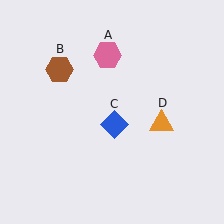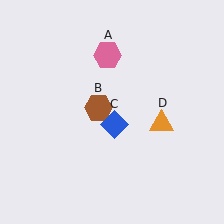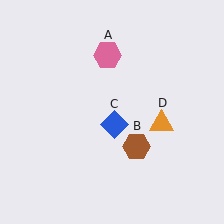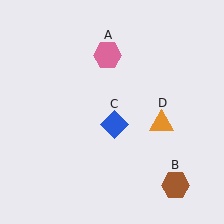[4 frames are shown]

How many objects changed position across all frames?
1 object changed position: brown hexagon (object B).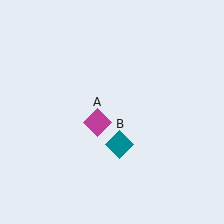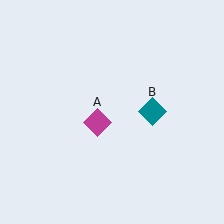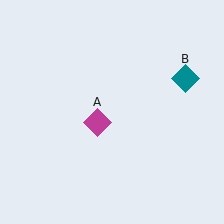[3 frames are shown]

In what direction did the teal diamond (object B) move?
The teal diamond (object B) moved up and to the right.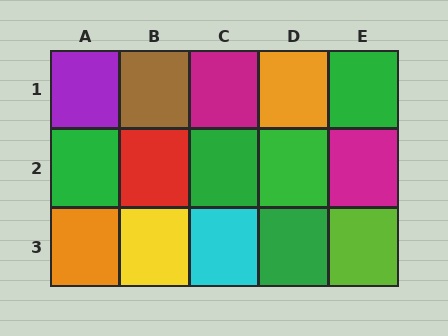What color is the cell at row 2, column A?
Green.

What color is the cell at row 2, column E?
Magenta.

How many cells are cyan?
1 cell is cyan.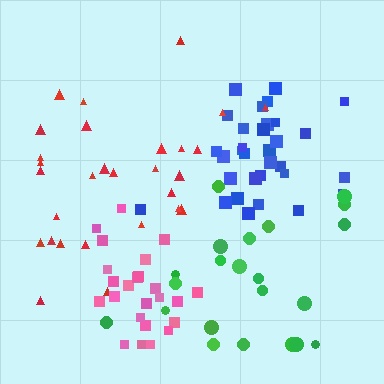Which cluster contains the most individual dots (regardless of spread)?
Blue (32).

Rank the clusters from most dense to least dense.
blue, pink, red, green.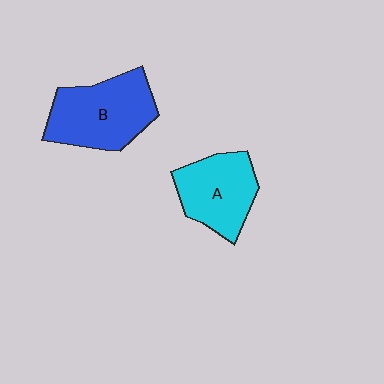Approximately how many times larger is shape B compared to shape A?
Approximately 1.2 times.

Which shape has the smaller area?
Shape A (cyan).